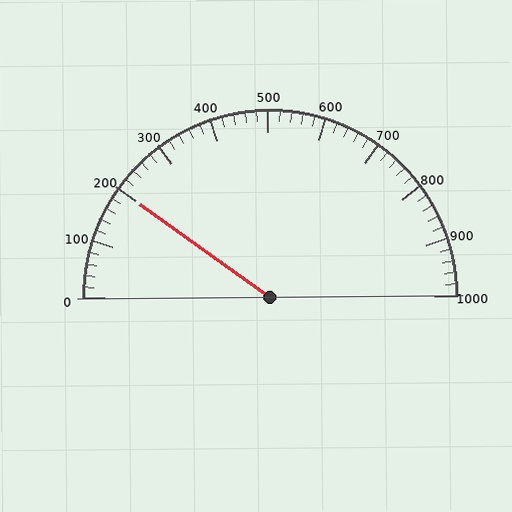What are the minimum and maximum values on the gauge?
The gauge ranges from 0 to 1000.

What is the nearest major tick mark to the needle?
The nearest major tick mark is 200.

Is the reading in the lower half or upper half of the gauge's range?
The reading is in the lower half of the range (0 to 1000).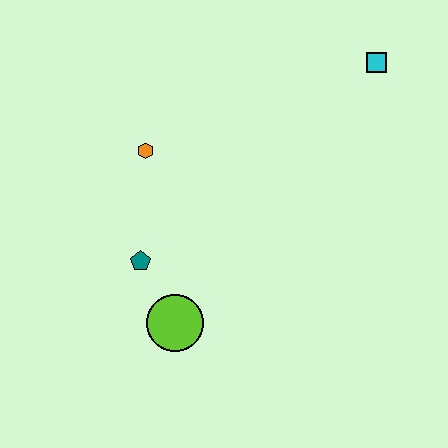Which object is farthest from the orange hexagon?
The cyan square is farthest from the orange hexagon.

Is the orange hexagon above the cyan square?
No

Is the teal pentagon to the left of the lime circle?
Yes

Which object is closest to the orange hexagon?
The teal pentagon is closest to the orange hexagon.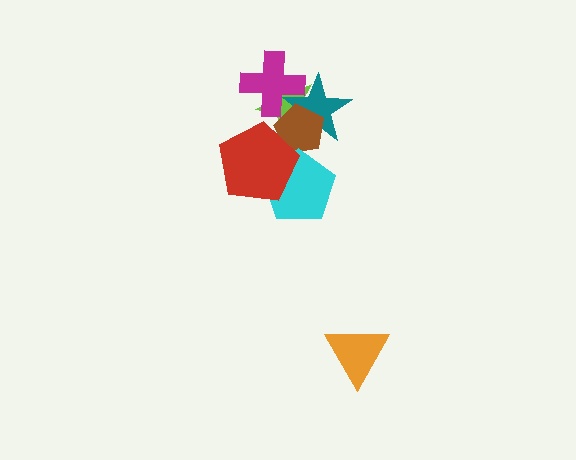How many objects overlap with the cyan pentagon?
2 objects overlap with the cyan pentagon.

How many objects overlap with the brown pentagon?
5 objects overlap with the brown pentagon.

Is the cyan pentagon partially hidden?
Yes, it is partially covered by another shape.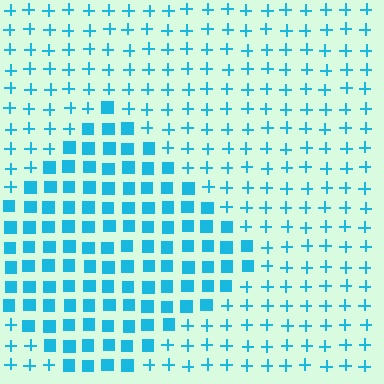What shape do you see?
I see a diamond.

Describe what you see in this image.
The image is filled with small cyan elements arranged in a uniform grid. A diamond-shaped region contains squares, while the surrounding area contains plus signs. The boundary is defined purely by the change in element shape.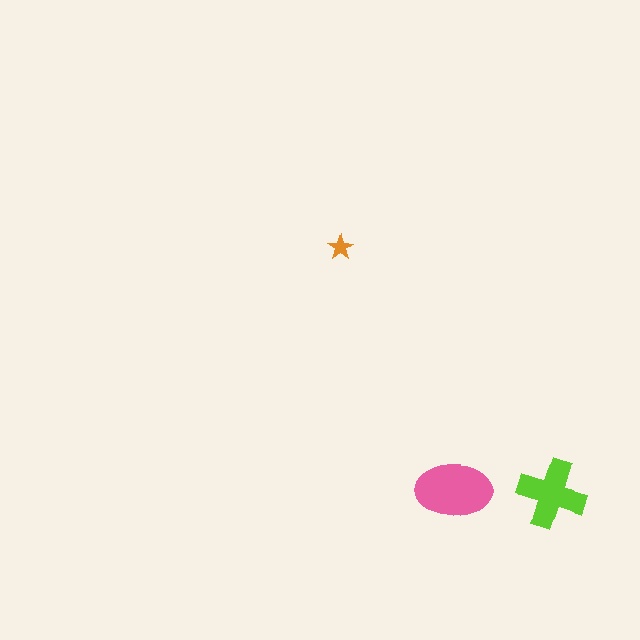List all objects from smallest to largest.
The orange star, the lime cross, the pink ellipse.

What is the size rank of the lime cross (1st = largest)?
2nd.